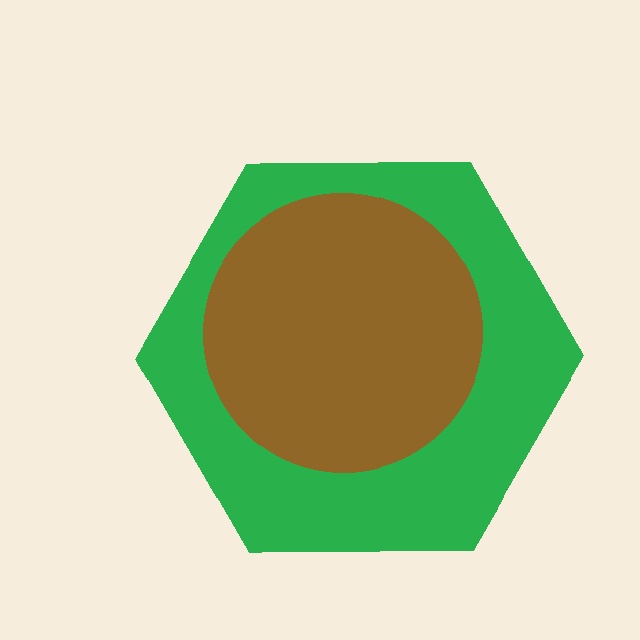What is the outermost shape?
The green hexagon.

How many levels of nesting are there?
2.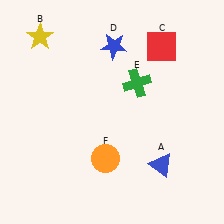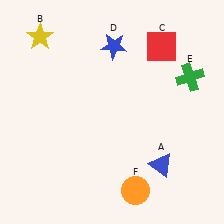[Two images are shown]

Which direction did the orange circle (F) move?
The orange circle (F) moved down.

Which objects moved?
The objects that moved are: the green cross (E), the orange circle (F).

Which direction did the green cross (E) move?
The green cross (E) moved right.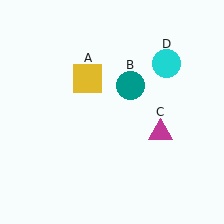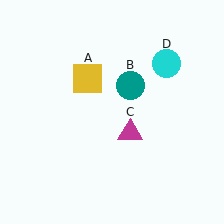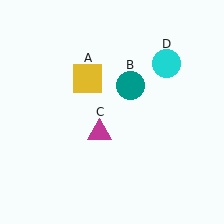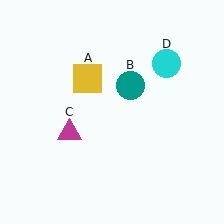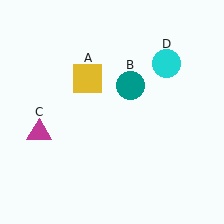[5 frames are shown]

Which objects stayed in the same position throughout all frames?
Yellow square (object A) and teal circle (object B) and cyan circle (object D) remained stationary.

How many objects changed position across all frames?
1 object changed position: magenta triangle (object C).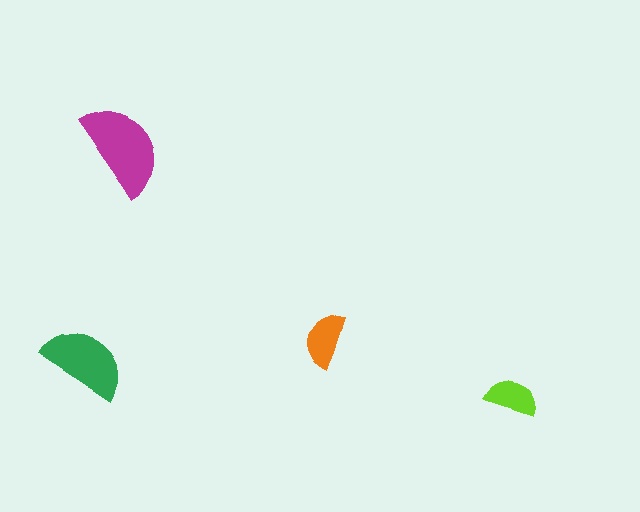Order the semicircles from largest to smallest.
the magenta one, the green one, the orange one, the lime one.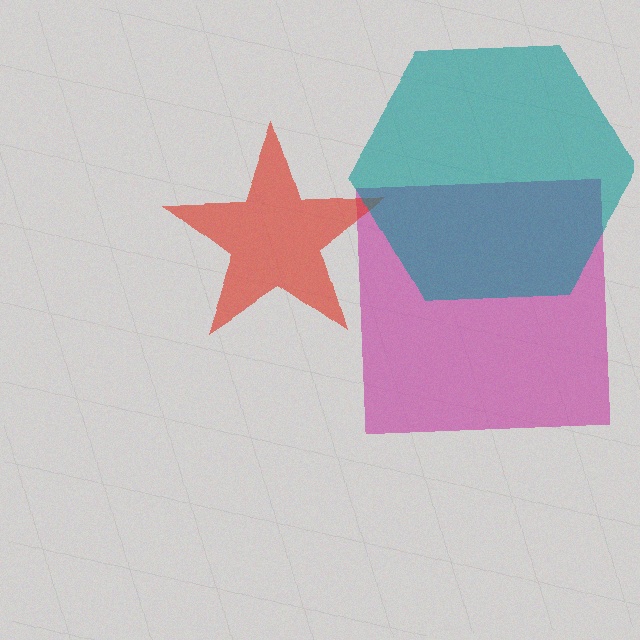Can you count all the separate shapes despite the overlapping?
Yes, there are 3 separate shapes.